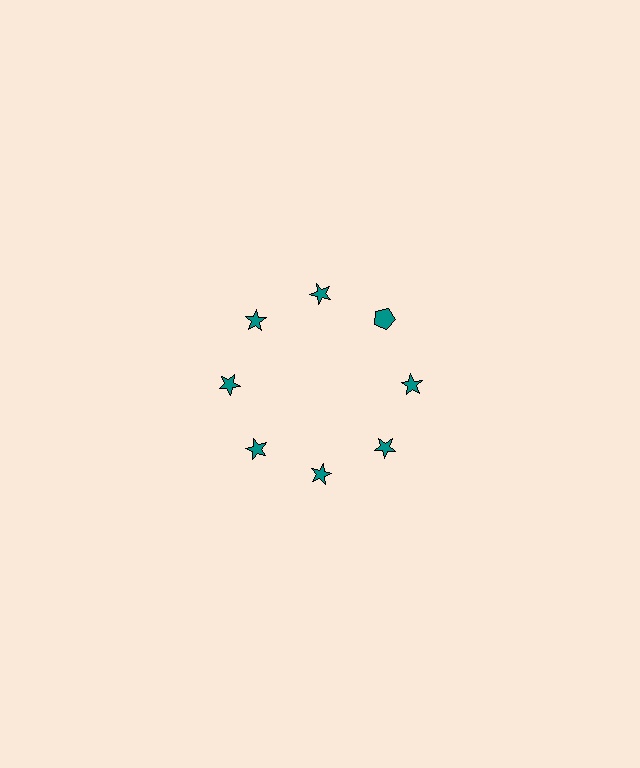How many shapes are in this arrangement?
There are 8 shapes arranged in a ring pattern.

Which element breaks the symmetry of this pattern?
The teal pentagon at roughly the 2 o'clock position breaks the symmetry. All other shapes are teal stars.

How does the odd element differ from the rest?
It has a different shape: pentagon instead of star.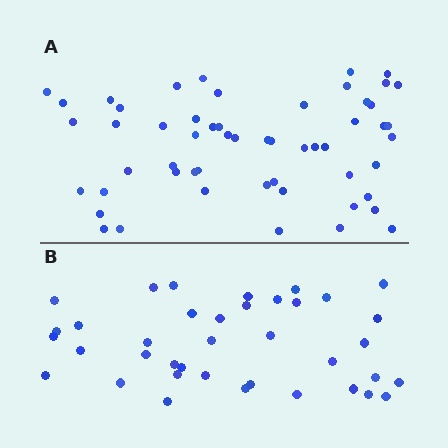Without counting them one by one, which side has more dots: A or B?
Region A (the top region) has more dots.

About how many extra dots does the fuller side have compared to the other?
Region A has approximately 15 more dots than region B.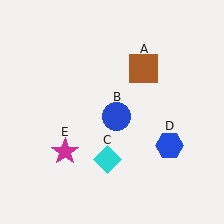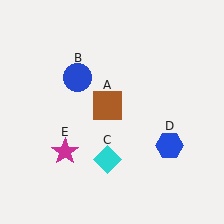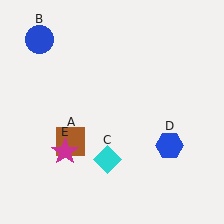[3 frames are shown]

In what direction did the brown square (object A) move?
The brown square (object A) moved down and to the left.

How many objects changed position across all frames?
2 objects changed position: brown square (object A), blue circle (object B).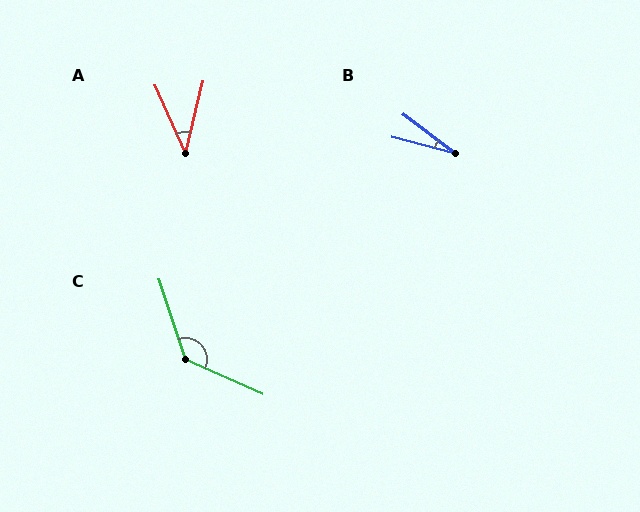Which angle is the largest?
C, at approximately 132 degrees.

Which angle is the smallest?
B, at approximately 23 degrees.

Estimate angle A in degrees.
Approximately 38 degrees.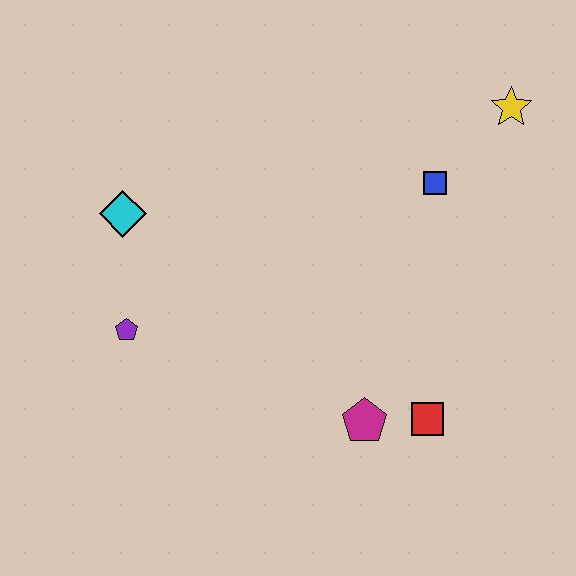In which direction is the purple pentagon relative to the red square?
The purple pentagon is to the left of the red square.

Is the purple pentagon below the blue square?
Yes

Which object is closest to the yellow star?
The blue square is closest to the yellow star.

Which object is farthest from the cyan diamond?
The yellow star is farthest from the cyan diamond.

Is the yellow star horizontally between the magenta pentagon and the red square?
No